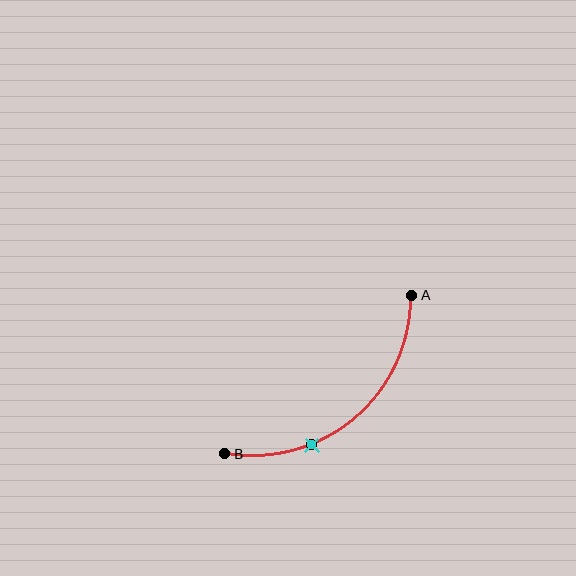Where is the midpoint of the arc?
The arc midpoint is the point on the curve farthest from the straight line joining A and B. It sits below and to the right of that line.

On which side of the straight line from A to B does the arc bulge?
The arc bulges below and to the right of the straight line connecting A and B.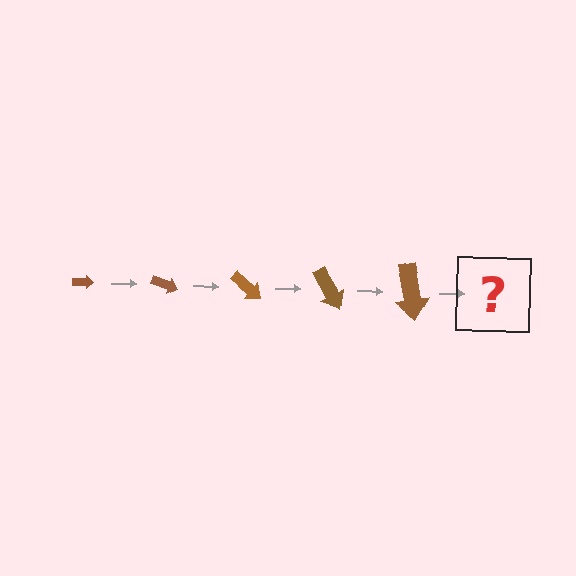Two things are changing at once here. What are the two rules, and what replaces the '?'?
The two rules are that the arrow grows larger each step and it rotates 20 degrees each step. The '?' should be an arrow, larger than the previous one and rotated 100 degrees from the start.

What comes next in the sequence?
The next element should be an arrow, larger than the previous one and rotated 100 degrees from the start.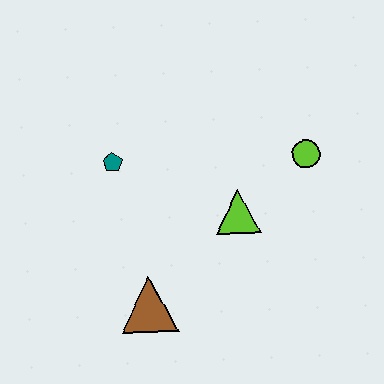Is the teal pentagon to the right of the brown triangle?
No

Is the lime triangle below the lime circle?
Yes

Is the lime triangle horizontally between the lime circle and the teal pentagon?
Yes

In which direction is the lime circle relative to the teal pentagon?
The lime circle is to the right of the teal pentagon.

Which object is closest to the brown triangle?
The lime triangle is closest to the brown triangle.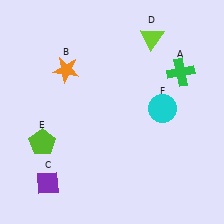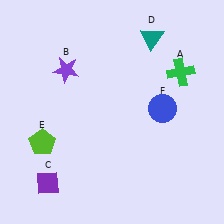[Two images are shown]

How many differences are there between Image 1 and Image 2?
There are 3 differences between the two images.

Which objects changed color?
B changed from orange to purple. D changed from lime to teal. F changed from cyan to blue.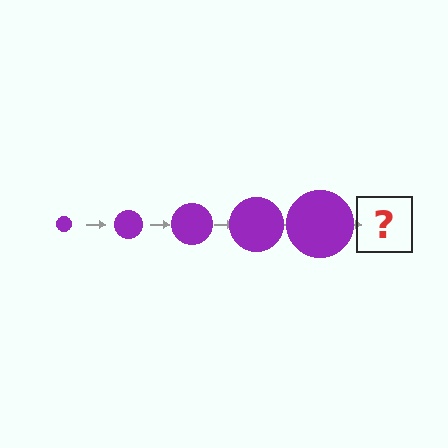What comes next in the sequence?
The next element should be a purple circle, larger than the previous one.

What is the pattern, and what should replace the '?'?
The pattern is that the circle gets progressively larger each step. The '?' should be a purple circle, larger than the previous one.